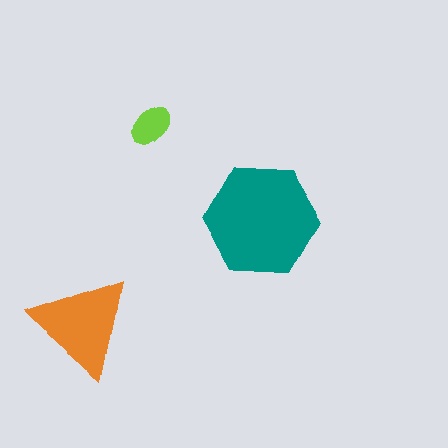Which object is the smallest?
The lime ellipse.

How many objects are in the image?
There are 3 objects in the image.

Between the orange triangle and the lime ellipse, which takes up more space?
The orange triangle.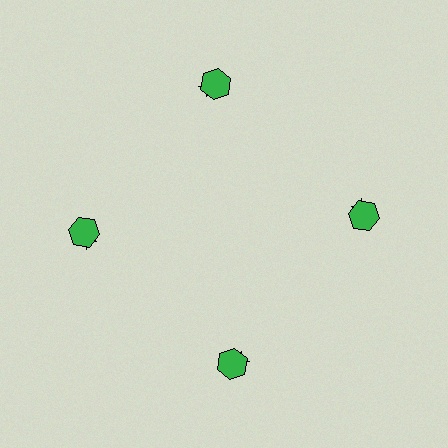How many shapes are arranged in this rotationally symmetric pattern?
There are 8 shapes, arranged in 4 groups of 2.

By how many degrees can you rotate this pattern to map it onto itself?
The pattern maps onto itself every 90 degrees of rotation.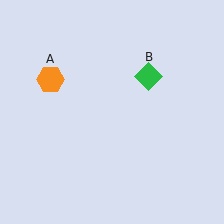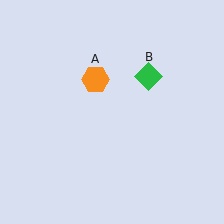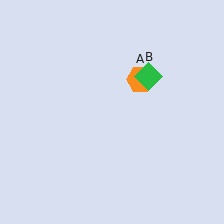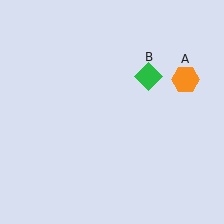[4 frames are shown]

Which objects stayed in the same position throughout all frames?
Green diamond (object B) remained stationary.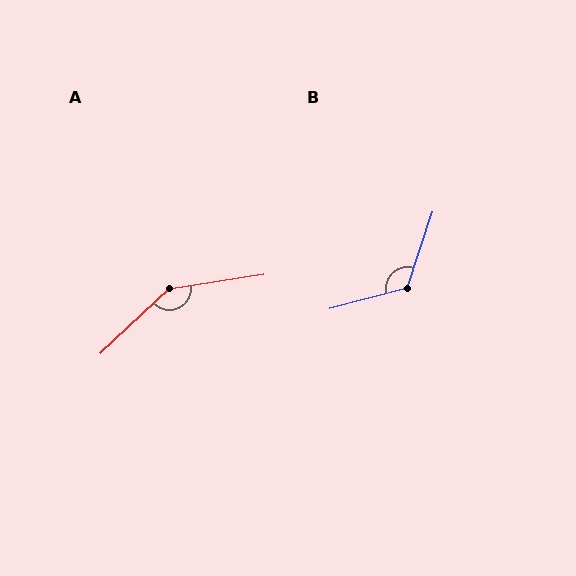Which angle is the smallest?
B, at approximately 123 degrees.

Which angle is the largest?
A, at approximately 145 degrees.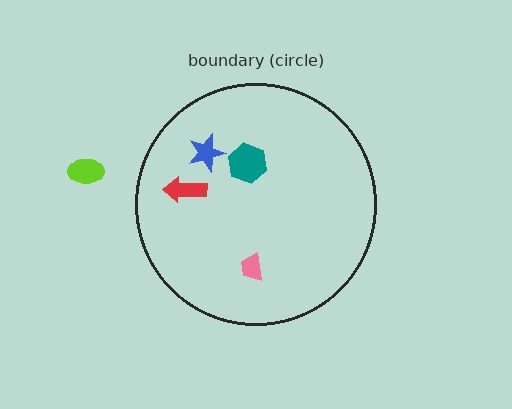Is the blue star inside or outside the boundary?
Inside.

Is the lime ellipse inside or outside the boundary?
Outside.